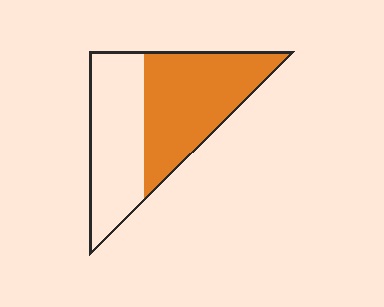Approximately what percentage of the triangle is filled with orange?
Approximately 55%.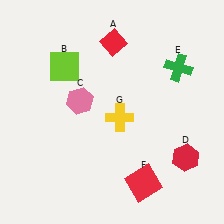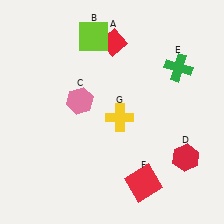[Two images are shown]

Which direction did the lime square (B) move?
The lime square (B) moved up.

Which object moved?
The lime square (B) moved up.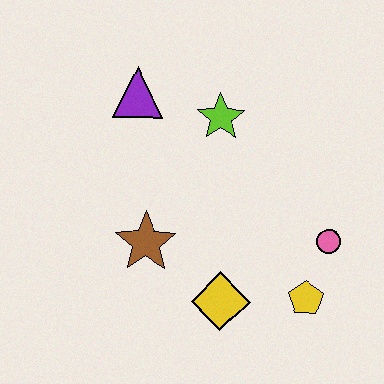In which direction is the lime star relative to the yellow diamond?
The lime star is above the yellow diamond.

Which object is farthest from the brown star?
The pink circle is farthest from the brown star.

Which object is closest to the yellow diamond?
The yellow pentagon is closest to the yellow diamond.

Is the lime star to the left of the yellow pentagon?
Yes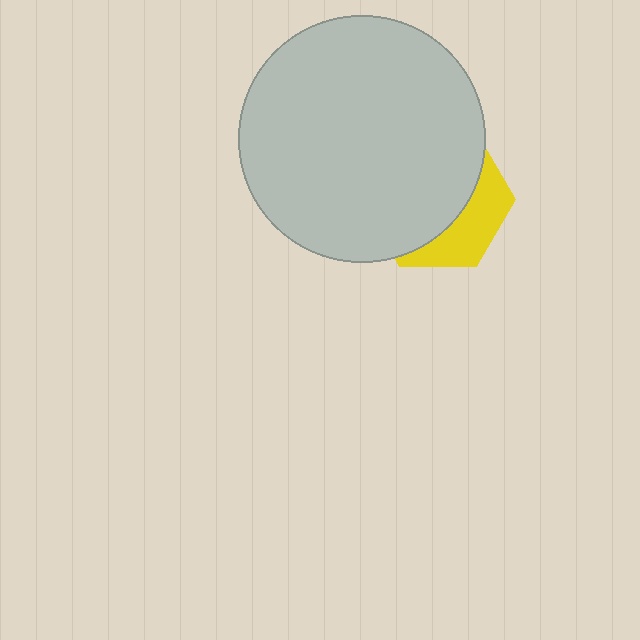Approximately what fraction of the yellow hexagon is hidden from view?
Roughly 68% of the yellow hexagon is hidden behind the light gray circle.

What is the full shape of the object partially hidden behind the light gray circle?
The partially hidden object is a yellow hexagon.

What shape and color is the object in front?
The object in front is a light gray circle.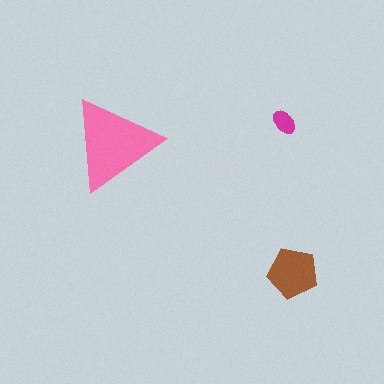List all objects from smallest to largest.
The magenta ellipse, the brown pentagon, the pink triangle.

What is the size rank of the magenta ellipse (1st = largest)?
3rd.